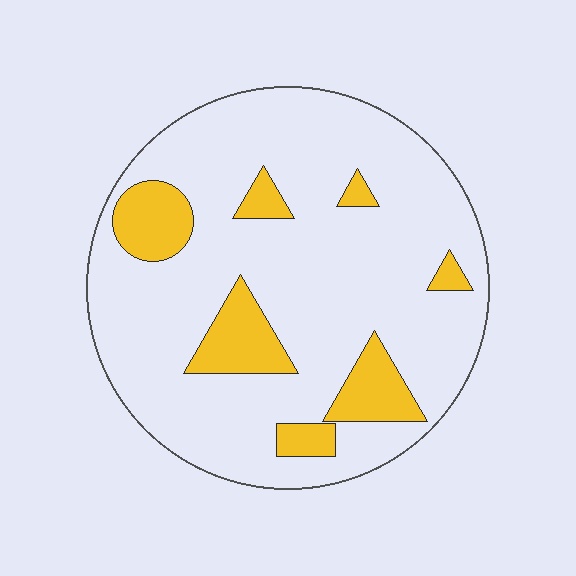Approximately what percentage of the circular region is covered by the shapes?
Approximately 15%.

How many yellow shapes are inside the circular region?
7.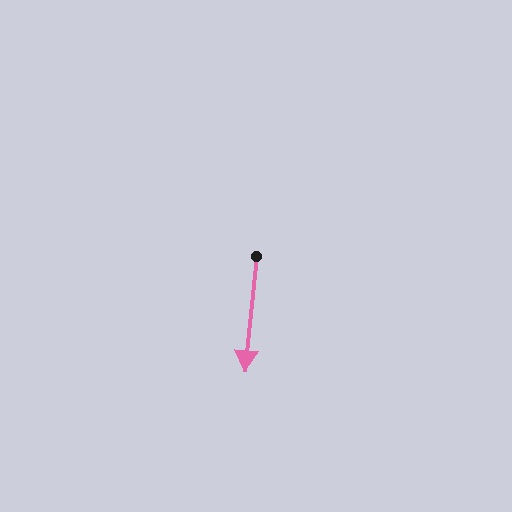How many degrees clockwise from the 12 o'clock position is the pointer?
Approximately 186 degrees.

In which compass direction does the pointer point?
South.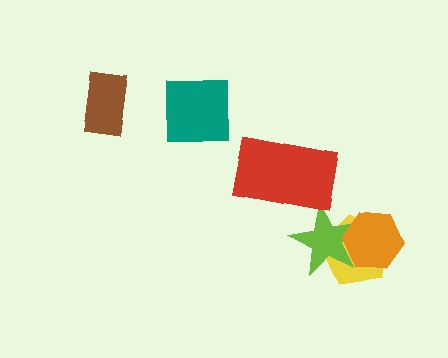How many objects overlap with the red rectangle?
0 objects overlap with the red rectangle.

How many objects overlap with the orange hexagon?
2 objects overlap with the orange hexagon.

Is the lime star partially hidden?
Yes, it is partially covered by another shape.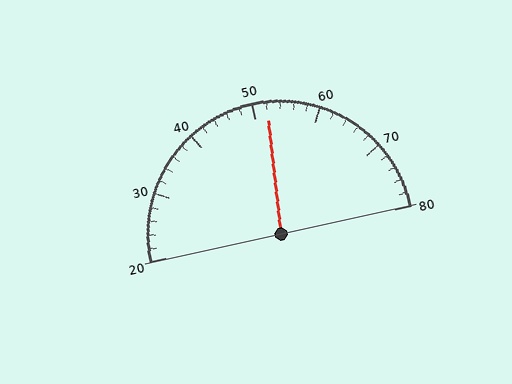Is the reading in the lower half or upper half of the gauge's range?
The reading is in the upper half of the range (20 to 80).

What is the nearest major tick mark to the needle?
The nearest major tick mark is 50.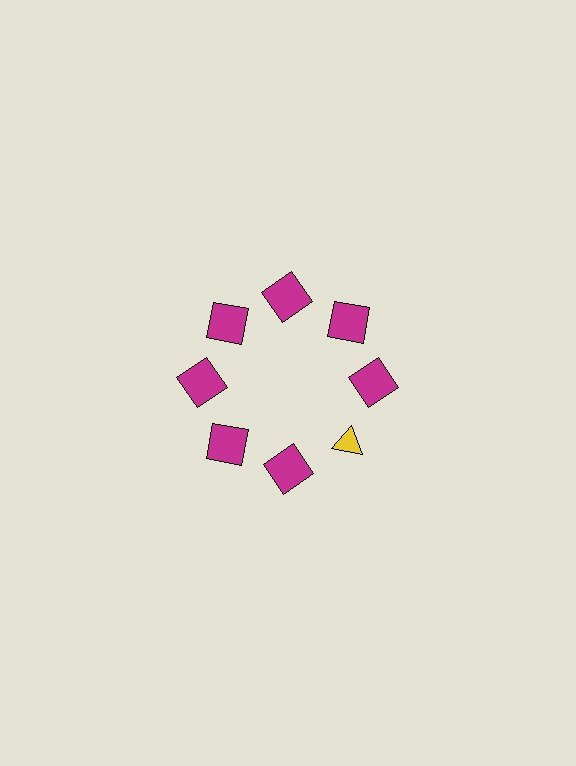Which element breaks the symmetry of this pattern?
The yellow triangle at roughly the 4 o'clock position breaks the symmetry. All other shapes are magenta squares.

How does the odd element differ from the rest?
It differs in both color (yellow instead of magenta) and shape (triangle instead of square).